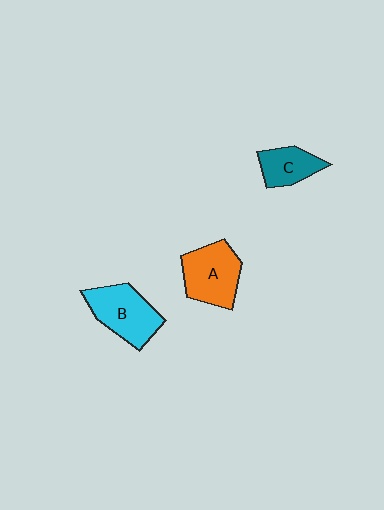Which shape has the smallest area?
Shape C (teal).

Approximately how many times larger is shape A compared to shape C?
Approximately 1.6 times.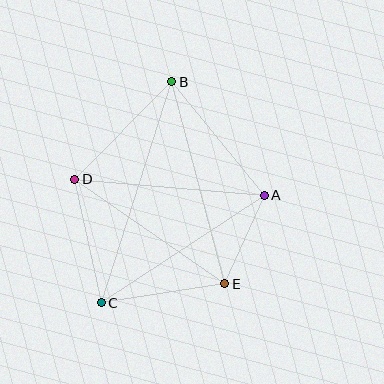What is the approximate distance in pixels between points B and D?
The distance between B and D is approximately 137 pixels.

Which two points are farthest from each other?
Points B and C are farthest from each other.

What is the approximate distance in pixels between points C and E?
The distance between C and E is approximately 125 pixels.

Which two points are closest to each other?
Points A and E are closest to each other.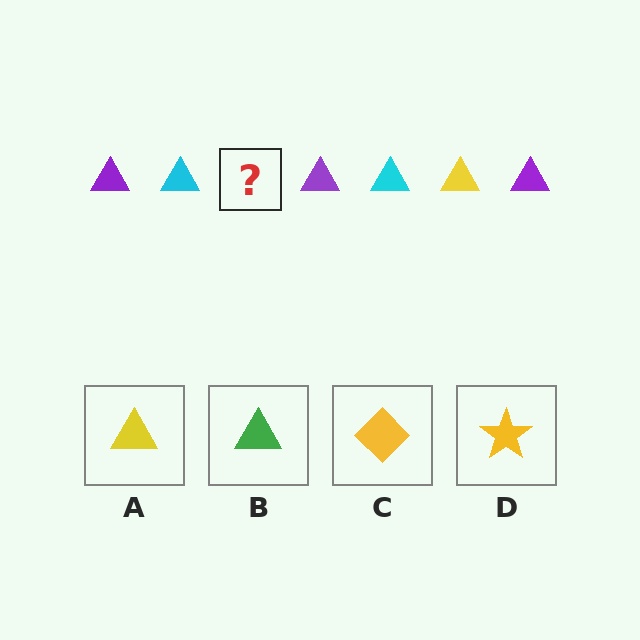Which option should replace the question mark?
Option A.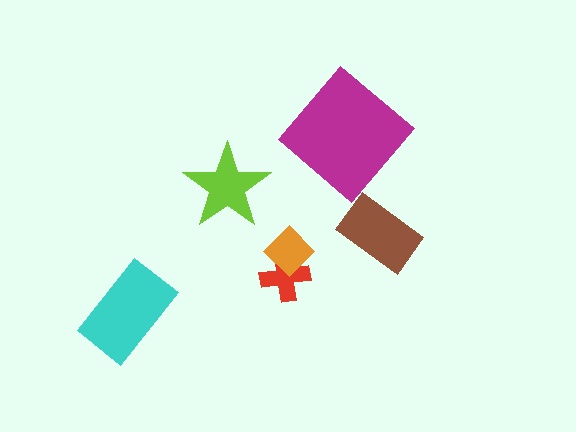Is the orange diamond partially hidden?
No, no other shape covers it.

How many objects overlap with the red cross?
1 object overlaps with the red cross.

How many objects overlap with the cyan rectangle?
0 objects overlap with the cyan rectangle.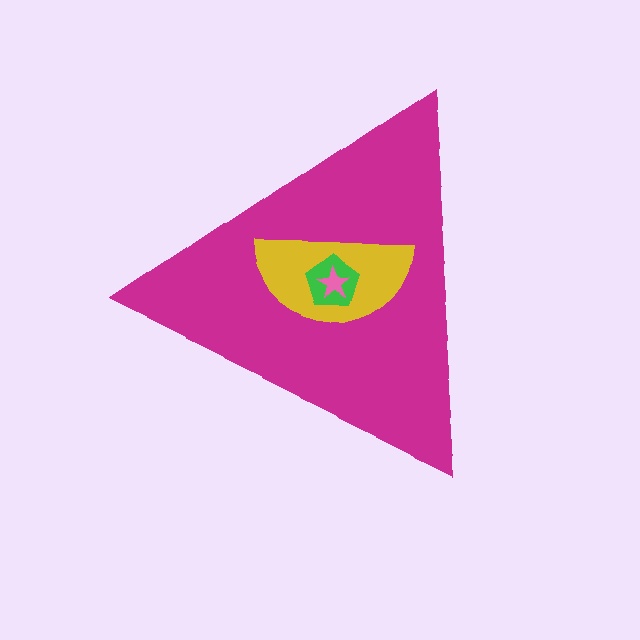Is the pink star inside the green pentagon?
Yes.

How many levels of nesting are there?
4.